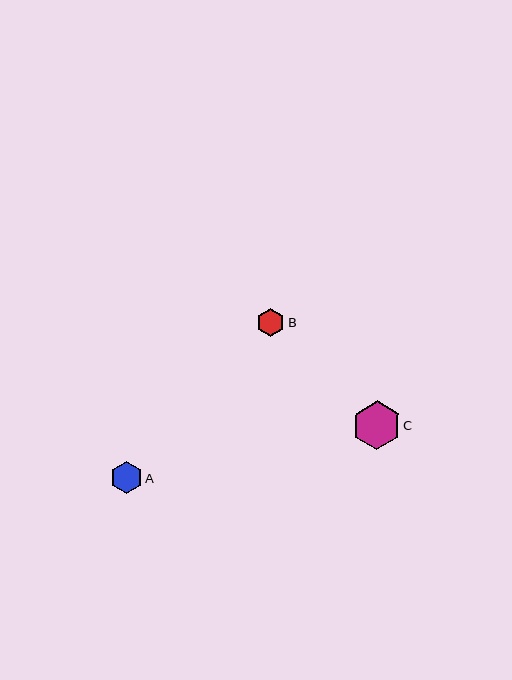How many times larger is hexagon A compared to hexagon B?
Hexagon A is approximately 1.1 times the size of hexagon B.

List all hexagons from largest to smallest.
From largest to smallest: C, A, B.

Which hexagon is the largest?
Hexagon C is the largest with a size of approximately 49 pixels.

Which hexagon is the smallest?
Hexagon B is the smallest with a size of approximately 28 pixels.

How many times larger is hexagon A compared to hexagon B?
Hexagon A is approximately 1.1 times the size of hexagon B.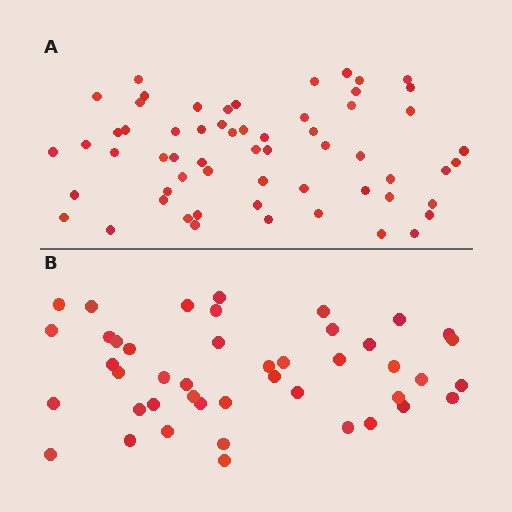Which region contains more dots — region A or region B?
Region A (the top region) has more dots.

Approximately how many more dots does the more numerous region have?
Region A has approximately 15 more dots than region B.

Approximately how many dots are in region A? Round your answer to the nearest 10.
About 60 dots.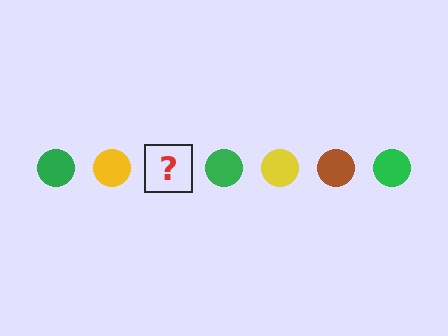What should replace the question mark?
The question mark should be replaced with a brown circle.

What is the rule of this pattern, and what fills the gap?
The rule is that the pattern cycles through green, yellow, brown circles. The gap should be filled with a brown circle.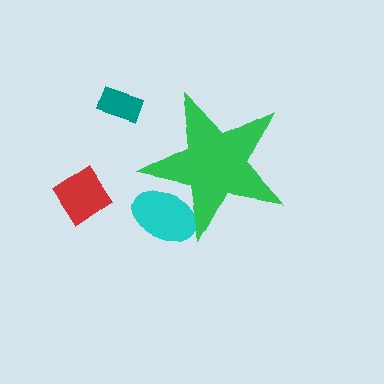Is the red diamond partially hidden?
No, the red diamond is fully visible.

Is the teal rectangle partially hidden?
No, the teal rectangle is fully visible.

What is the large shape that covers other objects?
A green star.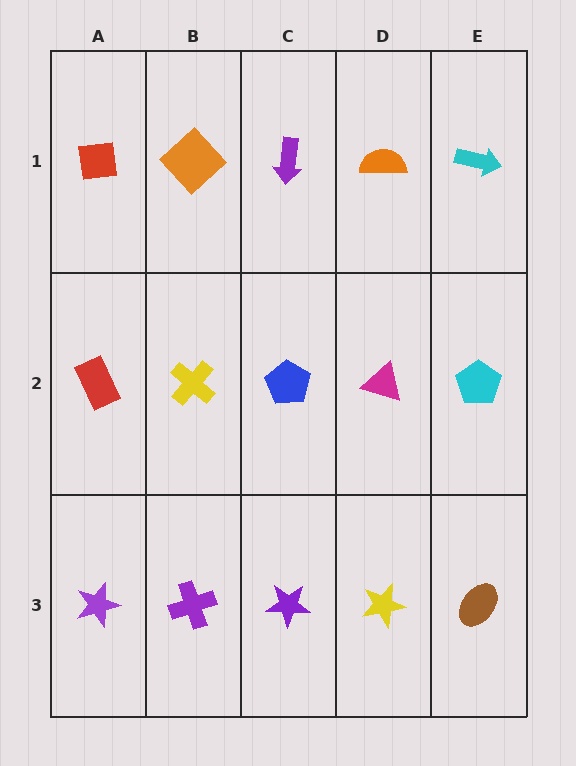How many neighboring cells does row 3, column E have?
2.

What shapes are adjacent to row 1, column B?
A yellow cross (row 2, column B), a red square (row 1, column A), a purple arrow (row 1, column C).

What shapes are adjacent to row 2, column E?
A cyan arrow (row 1, column E), a brown ellipse (row 3, column E), a magenta triangle (row 2, column D).